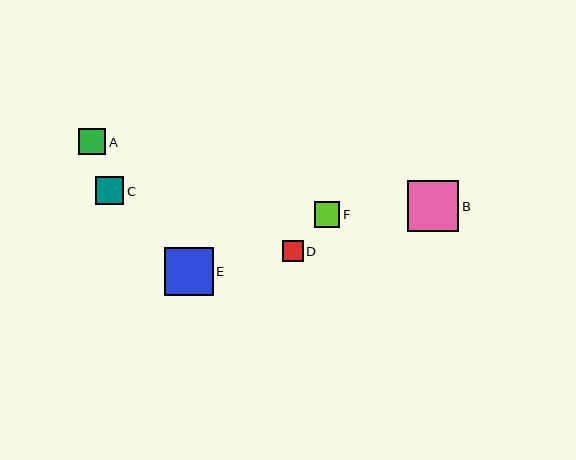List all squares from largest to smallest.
From largest to smallest: B, E, C, A, F, D.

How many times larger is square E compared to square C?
Square E is approximately 1.7 times the size of square C.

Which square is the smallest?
Square D is the smallest with a size of approximately 21 pixels.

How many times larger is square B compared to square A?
Square B is approximately 1.9 times the size of square A.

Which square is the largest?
Square B is the largest with a size of approximately 51 pixels.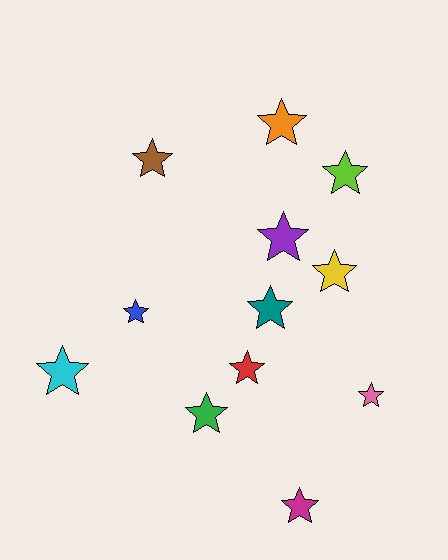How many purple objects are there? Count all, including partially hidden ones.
There is 1 purple object.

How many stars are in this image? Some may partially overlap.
There are 12 stars.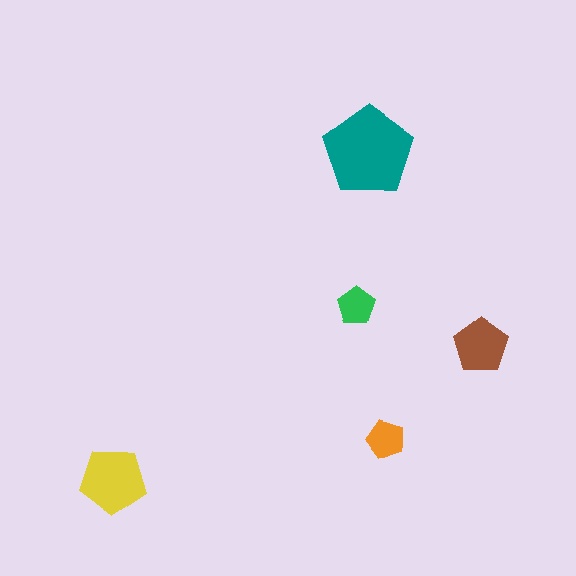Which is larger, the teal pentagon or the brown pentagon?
The teal one.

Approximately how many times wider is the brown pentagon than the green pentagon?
About 1.5 times wider.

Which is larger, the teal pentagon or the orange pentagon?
The teal one.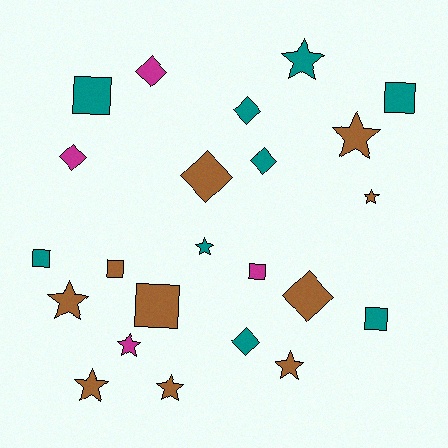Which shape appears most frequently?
Star, with 9 objects.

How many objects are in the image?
There are 23 objects.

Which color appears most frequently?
Brown, with 10 objects.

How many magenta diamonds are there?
There are 2 magenta diamonds.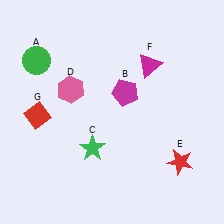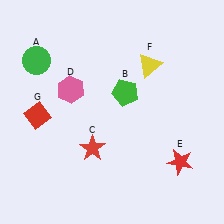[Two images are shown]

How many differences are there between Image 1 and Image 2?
There are 3 differences between the two images.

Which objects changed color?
B changed from magenta to green. C changed from green to red. F changed from magenta to yellow.